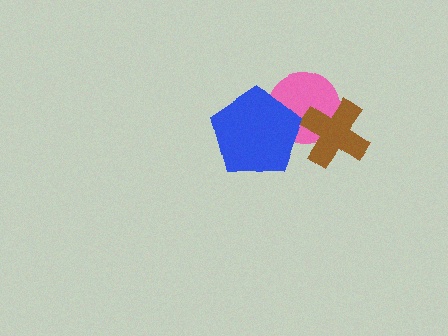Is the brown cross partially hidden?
No, no other shape covers it.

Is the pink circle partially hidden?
Yes, it is partially covered by another shape.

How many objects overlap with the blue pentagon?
1 object overlaps with the blue pentagon.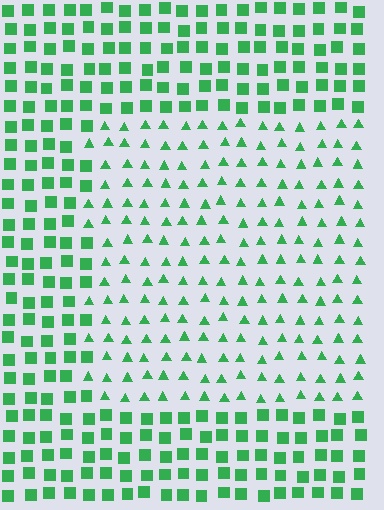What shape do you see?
I see a rectangle.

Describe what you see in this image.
The image is filled with small green elements arranged in a uniform grid. A rectangle-shaped region contains triangles, while the surrounding area contains squares. The boundary is defined purely by the change in element shape.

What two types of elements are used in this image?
The image uses triangles inside the rectangle region and squares outside it.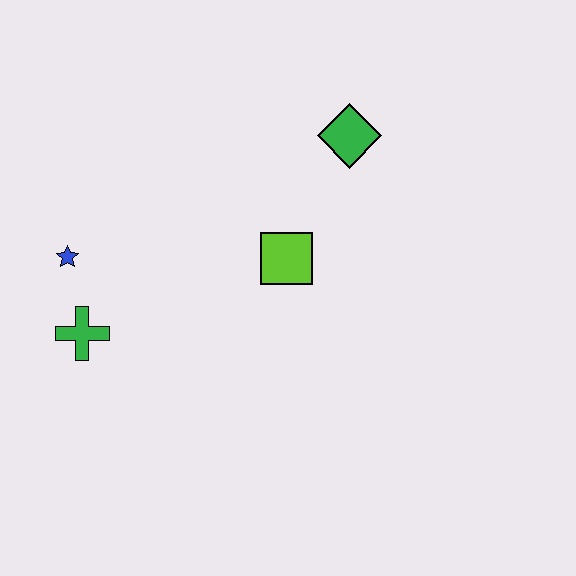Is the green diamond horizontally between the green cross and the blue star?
No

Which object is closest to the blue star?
The green cross is closest to the blue star.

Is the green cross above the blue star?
No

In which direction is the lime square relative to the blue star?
The lime square is to the right of the blue star.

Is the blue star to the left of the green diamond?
Yes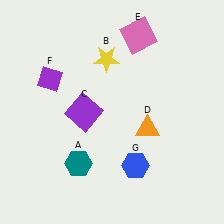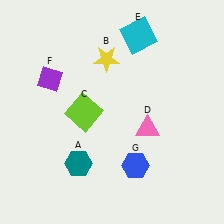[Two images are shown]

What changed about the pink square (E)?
In Image 1, E is pink. In Image 2, it changed to cyan.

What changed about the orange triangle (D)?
In Image 1, D is orange. In Image 2, it changed to pink.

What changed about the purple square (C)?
In Image 1, C is purple. In Image 2, it changed to lime.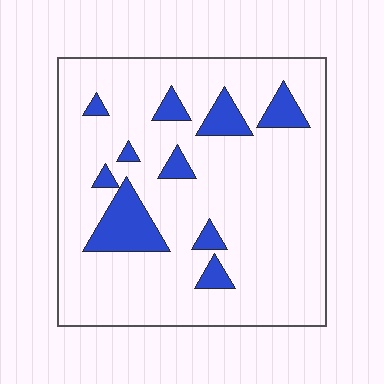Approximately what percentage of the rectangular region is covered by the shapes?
Approximately 15%.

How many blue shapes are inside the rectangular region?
10.